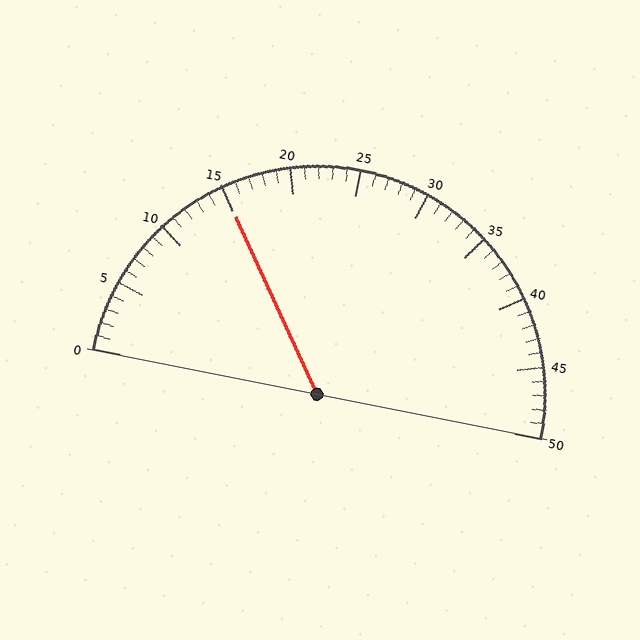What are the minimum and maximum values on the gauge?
The gauge ranges from 0 to 50.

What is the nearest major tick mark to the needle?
The nearest major tick mark is 15.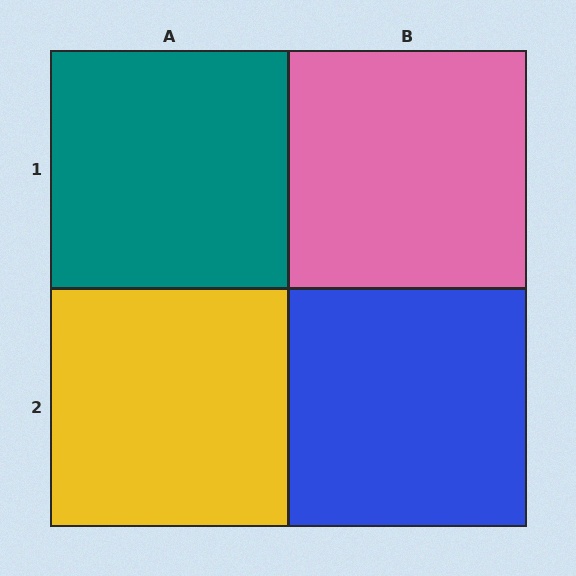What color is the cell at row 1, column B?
Pink.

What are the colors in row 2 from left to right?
Yellow, blue.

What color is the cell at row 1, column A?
Teal.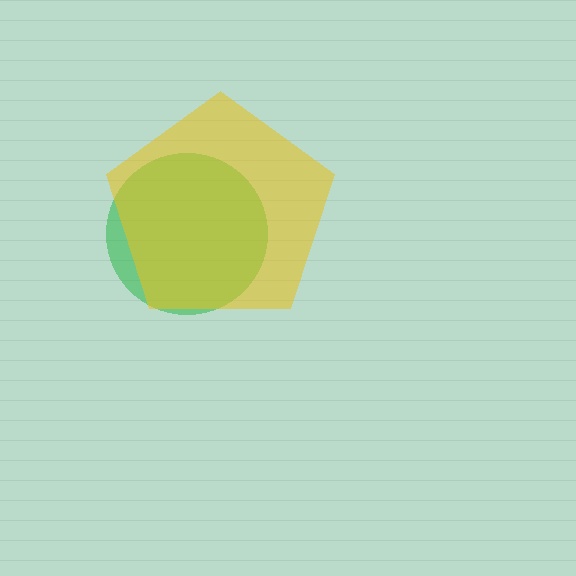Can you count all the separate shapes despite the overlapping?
Yes, there are 2 separate shapes.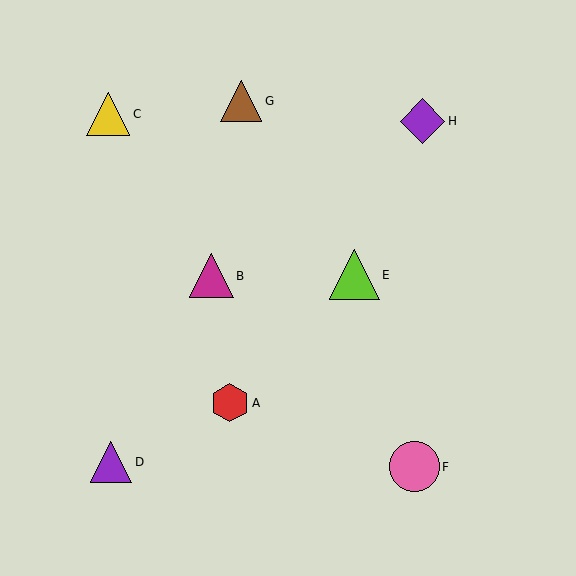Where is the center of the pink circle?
The center of the pink circle is at (414, 467).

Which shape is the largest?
The pink circle (labeled F) is the largest.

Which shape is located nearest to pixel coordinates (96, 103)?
The yellow triangle (labeled C) at (108, 114) is nearest to that location.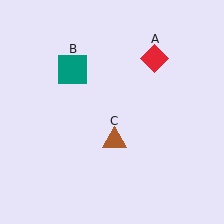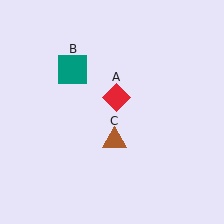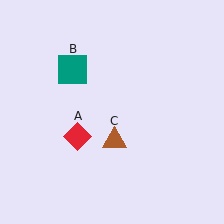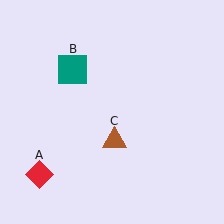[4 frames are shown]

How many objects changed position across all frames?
1 object changed position: red diamond (object A).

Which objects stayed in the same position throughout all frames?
Teal square (object B) and brown triangle (object C) remained stationary.